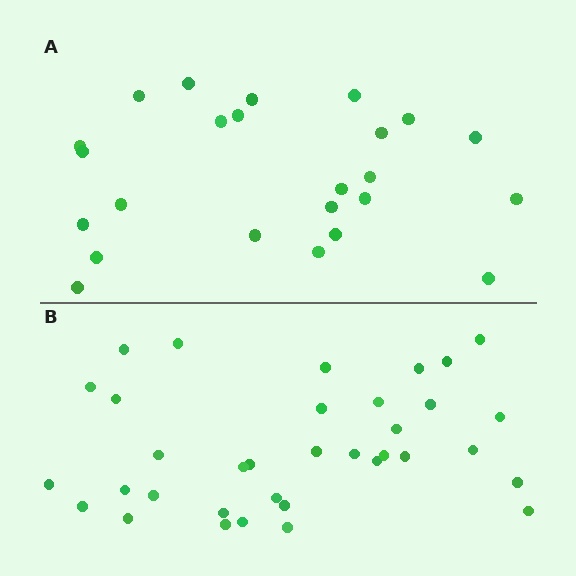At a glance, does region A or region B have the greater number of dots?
Region B (the bottom region) has more dots.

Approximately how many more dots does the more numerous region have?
Region B has roughly 12 or so more dots than region A.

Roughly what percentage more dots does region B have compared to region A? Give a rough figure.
About 45% more.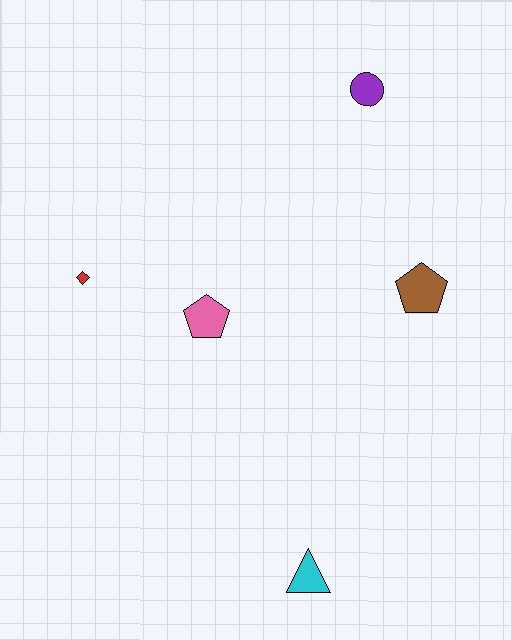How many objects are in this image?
There are 5 objects.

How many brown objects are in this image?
There is 1 brown object.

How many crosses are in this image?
There are no crosses.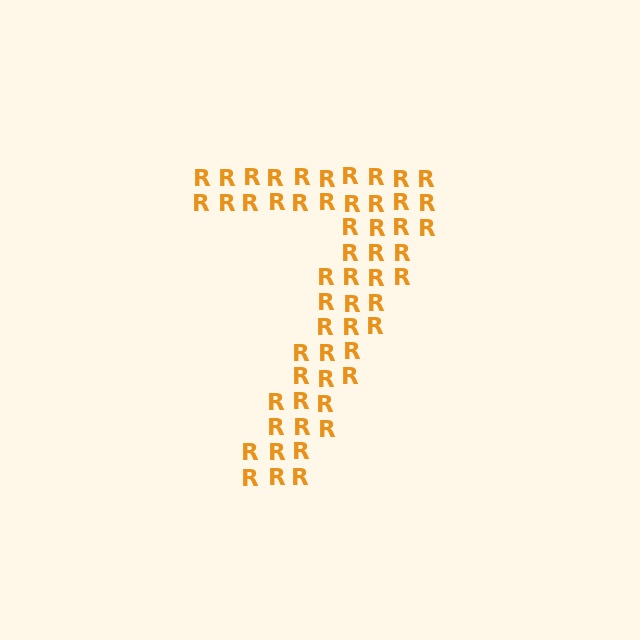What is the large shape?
The large shape is the digit 7.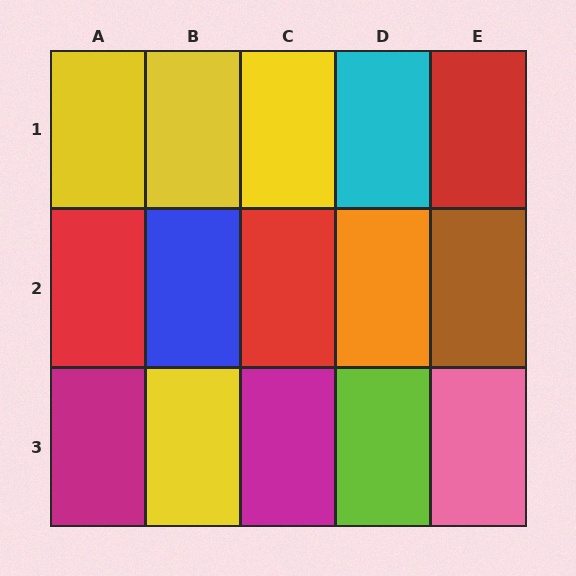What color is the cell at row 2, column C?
Red.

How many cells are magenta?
2 cells are magenta.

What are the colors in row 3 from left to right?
Magenta, yellow, magenta, lime, pink.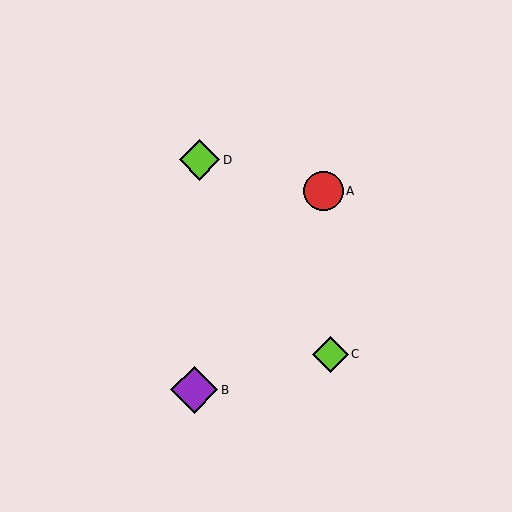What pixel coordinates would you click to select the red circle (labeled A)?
Click at (323, 191) to select the red circle A.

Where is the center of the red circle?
The center of the red circle is at (323, 191).